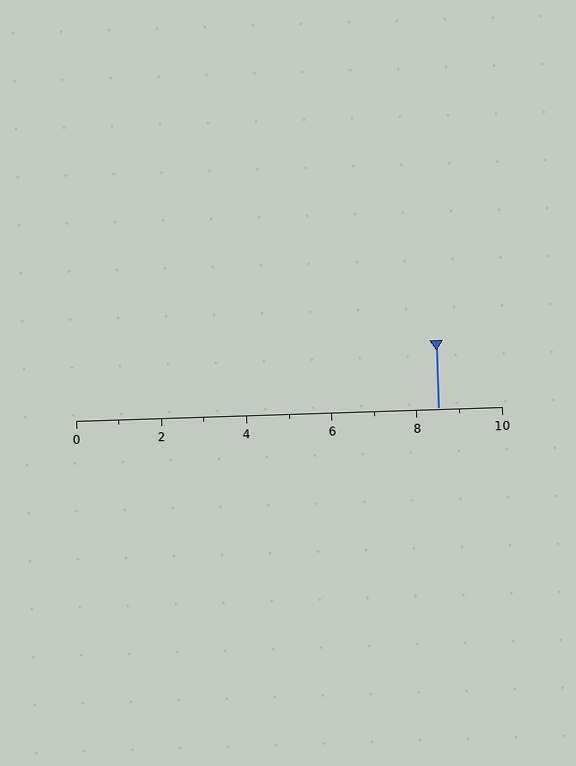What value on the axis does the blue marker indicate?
The marker indicates approximately 8.5.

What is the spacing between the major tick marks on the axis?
The major ticks are spaced 2 apart.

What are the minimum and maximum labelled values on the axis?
The axis runs from 0 to 10.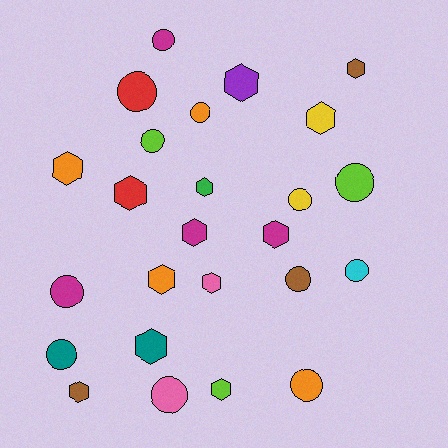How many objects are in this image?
There are 25 objects.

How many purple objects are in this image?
There is 1 purple object.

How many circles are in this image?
There are 12 circles.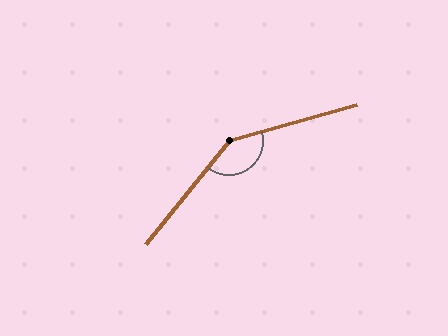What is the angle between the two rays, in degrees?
Approximately 145 degrees.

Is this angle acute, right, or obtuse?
It is obtuse.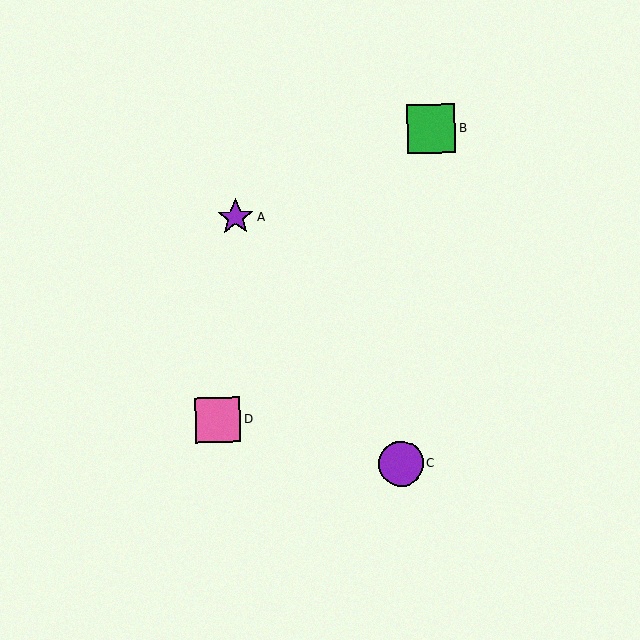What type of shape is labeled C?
Shape C is a purple circle.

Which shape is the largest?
The green square (labeled B) is the largest.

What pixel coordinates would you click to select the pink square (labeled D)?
Click at (218, 420) to select the pink square D.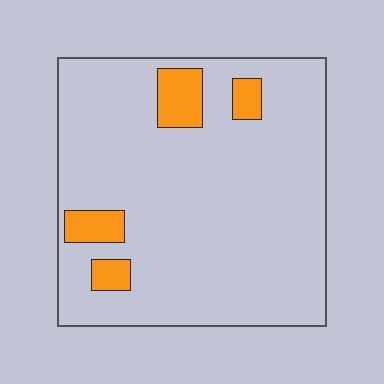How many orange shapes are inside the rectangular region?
4.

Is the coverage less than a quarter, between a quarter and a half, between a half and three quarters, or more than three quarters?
Less than a quarter.